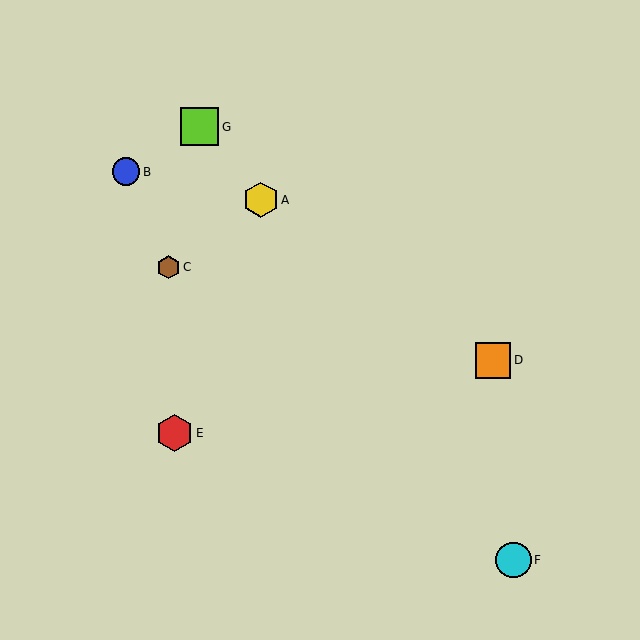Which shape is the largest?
The lime square (labeled G) is the largest.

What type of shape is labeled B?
Shape B is a blue circle.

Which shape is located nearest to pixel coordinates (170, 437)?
The red hexagon (labeled E) at (174, 433) is nearest to that location.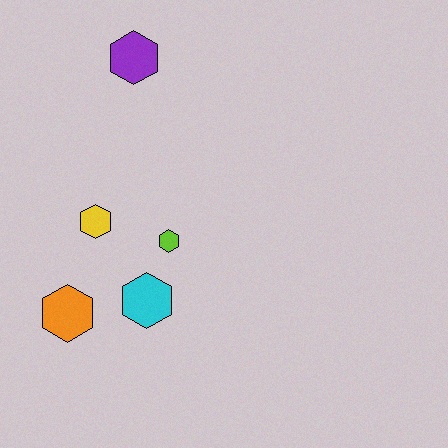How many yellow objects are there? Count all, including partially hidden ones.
There is 1 yellow object.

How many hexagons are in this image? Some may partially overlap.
There are 5 hexagons.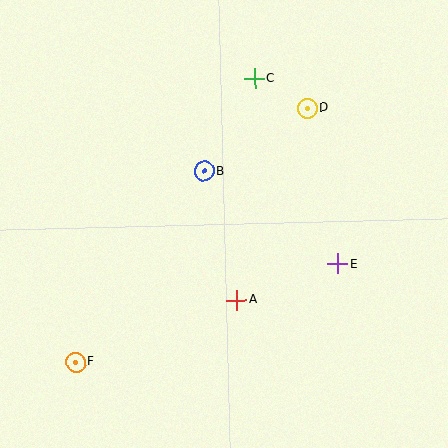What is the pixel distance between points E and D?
The distance between E and D is 159 pixels.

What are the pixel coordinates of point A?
Point A is at (236, 300).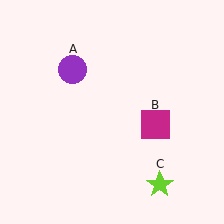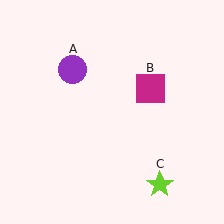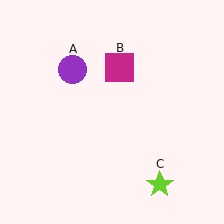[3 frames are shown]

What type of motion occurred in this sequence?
The magenta square (object B) rotated counterclockwise around the center of the scene.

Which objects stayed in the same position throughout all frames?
Purple circle (object A) and lime star (object C) remained stationary.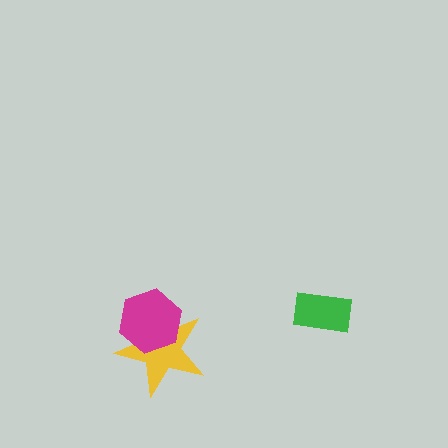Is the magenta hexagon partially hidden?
No, no other shape covers it.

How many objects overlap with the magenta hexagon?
1 object overlaps with the magenta hexagon.